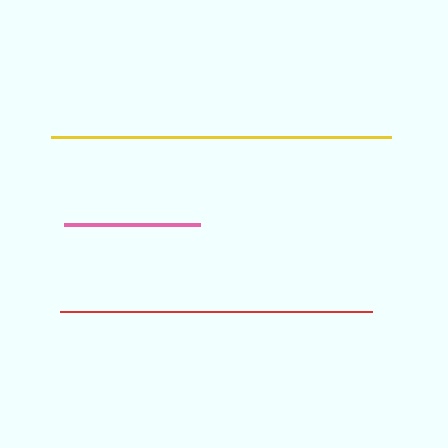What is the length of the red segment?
The red segment is approximately 312 pixels long.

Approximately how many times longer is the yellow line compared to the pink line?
The yellow line is approximately 2.5 times the length of the pink line.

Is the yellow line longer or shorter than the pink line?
The yellow line is longer than the pink line.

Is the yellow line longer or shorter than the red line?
The yellow line is longer than the red line.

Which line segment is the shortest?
The pink line is the shortest at approximately 135 pixels.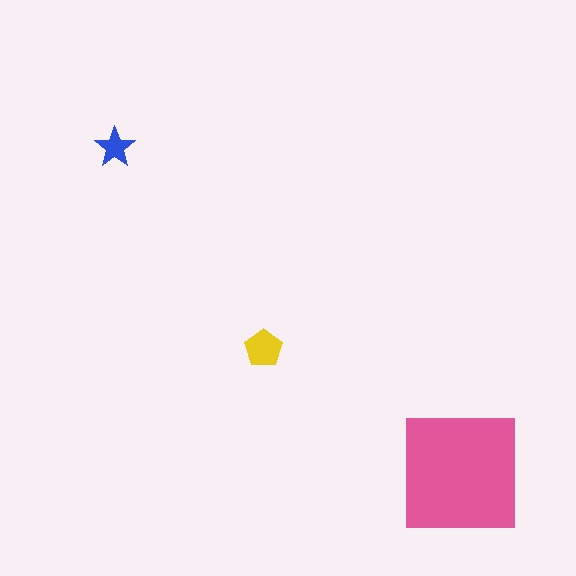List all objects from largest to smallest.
The pink square, the yellow pentagon, the blue star.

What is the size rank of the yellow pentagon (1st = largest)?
2nd.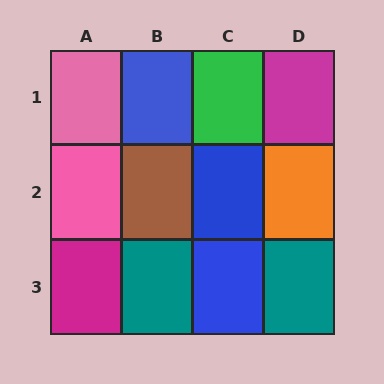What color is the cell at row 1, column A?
Pink.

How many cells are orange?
1 cell is orange.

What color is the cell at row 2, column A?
Pink.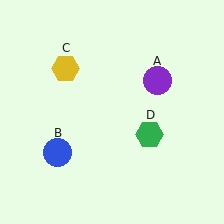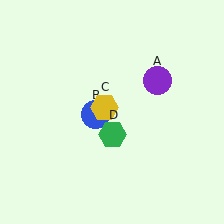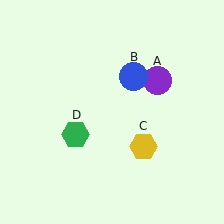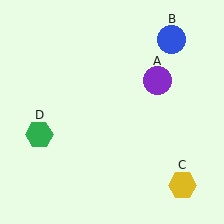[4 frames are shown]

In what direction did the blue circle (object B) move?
The blue circle (object B) moved up and to the right.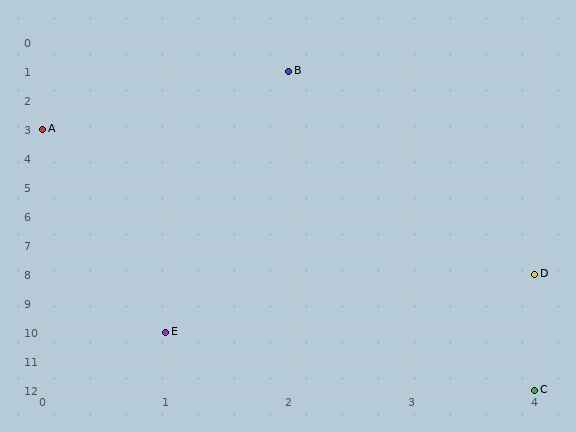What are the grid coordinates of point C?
Point C is at grid coordinates (4, 12).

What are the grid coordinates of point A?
Point A is at grid coordinates (0, 3).